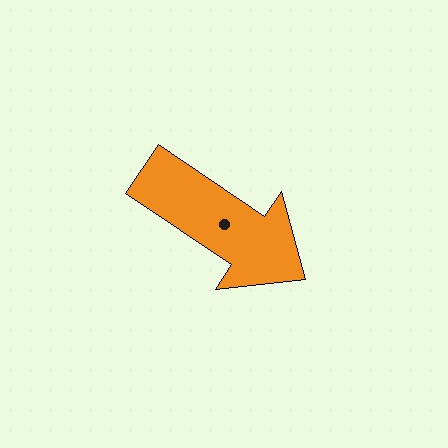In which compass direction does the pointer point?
Southeast.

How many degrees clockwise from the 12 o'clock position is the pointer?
Approximately 124 degrees.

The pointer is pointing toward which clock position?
Roughly 4 o'clock.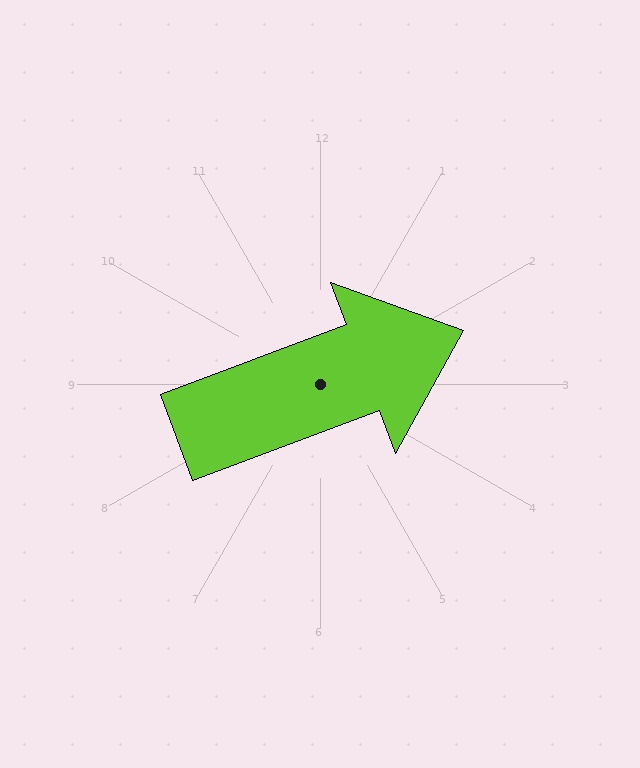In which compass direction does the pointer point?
East.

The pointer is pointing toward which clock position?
Roughly 2 o'clock.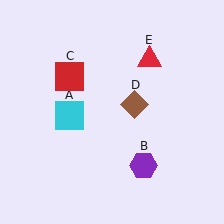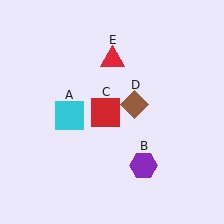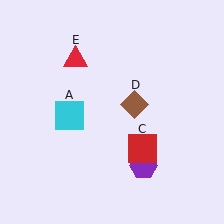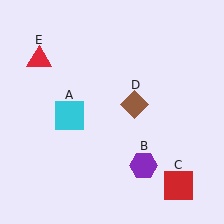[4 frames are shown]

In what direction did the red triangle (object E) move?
The red triangle (object E) moved left.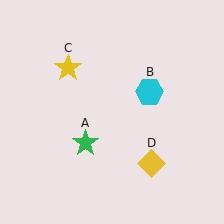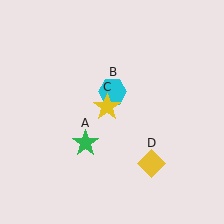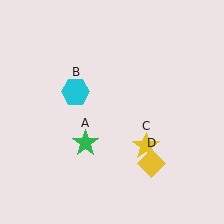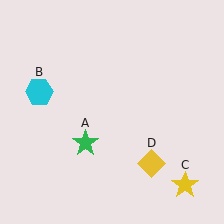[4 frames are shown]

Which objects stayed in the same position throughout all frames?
Green star (object A) and yellow diamond (object D) remained stationary.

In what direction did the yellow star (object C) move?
The yellow star (object C) moved down and to the right.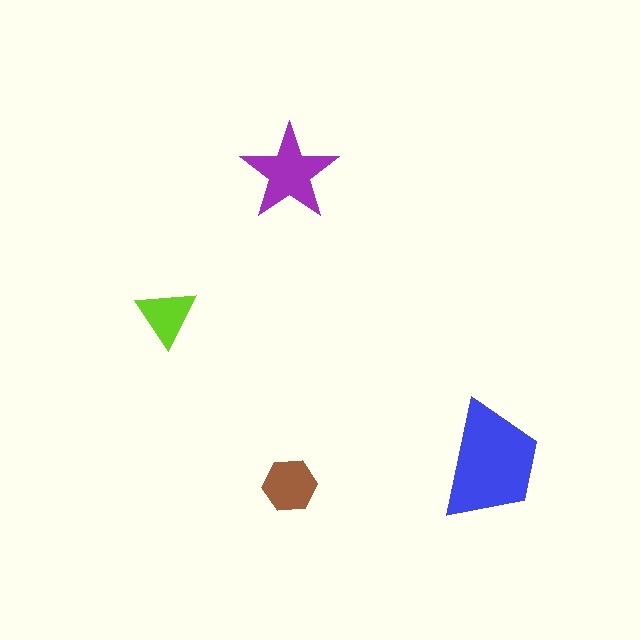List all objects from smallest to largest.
The lime triangle, the brown hexagon, the purple star, the blue trapezoid.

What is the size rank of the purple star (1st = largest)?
2nd.